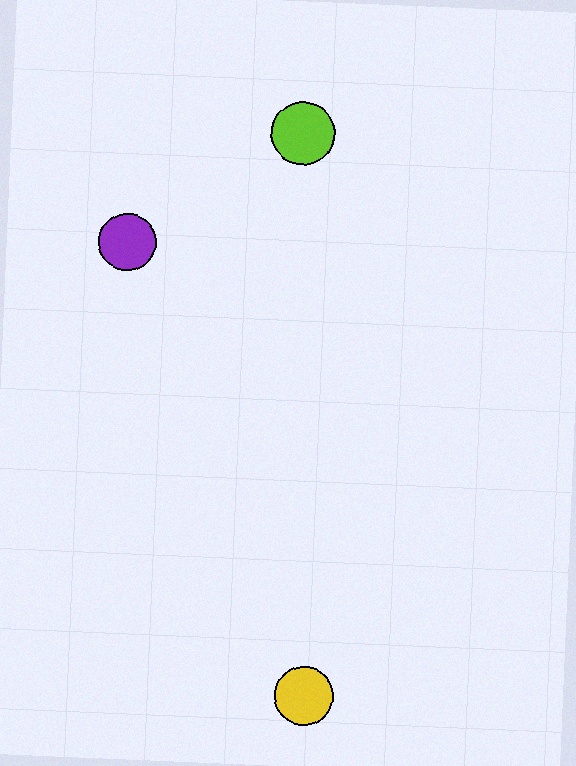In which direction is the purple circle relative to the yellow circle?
The purple circle is above the yellow circle.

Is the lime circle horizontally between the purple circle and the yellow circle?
Yes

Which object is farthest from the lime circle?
The yellow circle is farthest from the lime circle.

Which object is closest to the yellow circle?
The purple circle is closest to the yellow circle.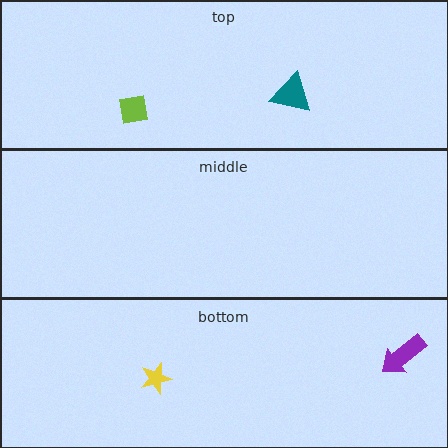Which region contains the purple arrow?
The bottom region.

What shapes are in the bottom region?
The yellow star, the purple arrow.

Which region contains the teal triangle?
The top region.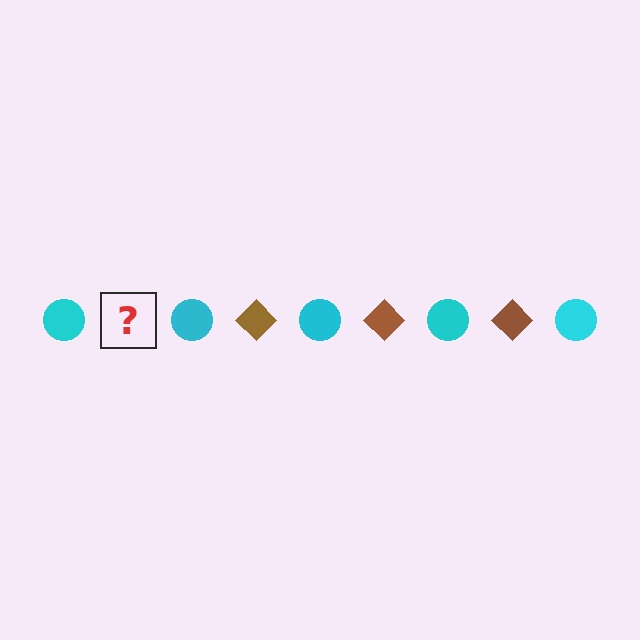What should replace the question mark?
The question mark should be replaced with a brown diamond.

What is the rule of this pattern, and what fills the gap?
The rule is that the pattern alternates between cyan circle and brown diamond. The gap should be filled with a brown diamond.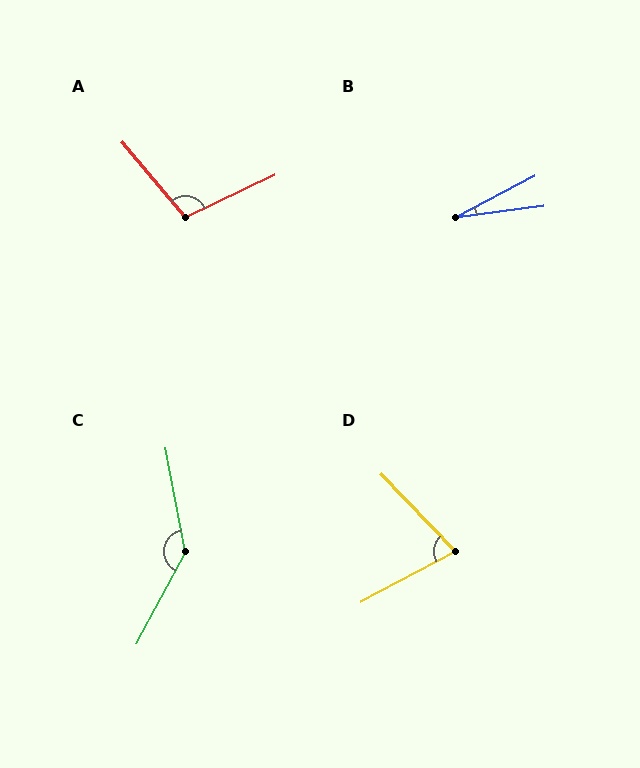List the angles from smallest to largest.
B (20°), D (74°), A (105°), C (141°).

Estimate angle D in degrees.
Approximately 74 degrees.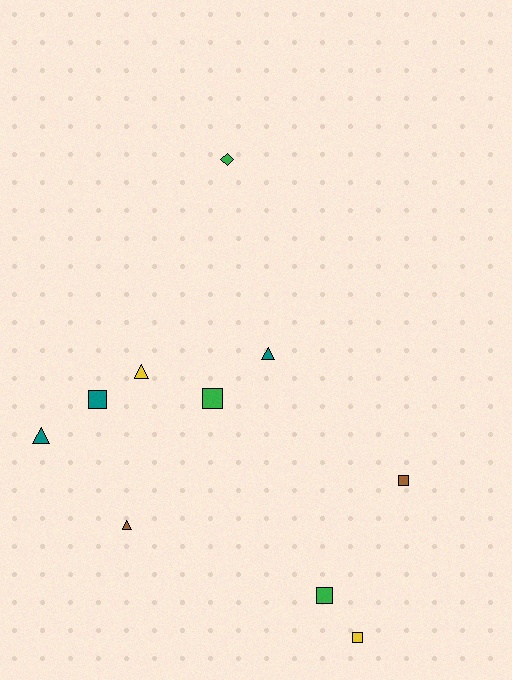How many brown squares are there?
There is 1 brown square.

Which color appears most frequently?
Teal, with 3 objects.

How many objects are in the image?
There are 10 objects.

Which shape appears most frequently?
Square, with 5 objects.